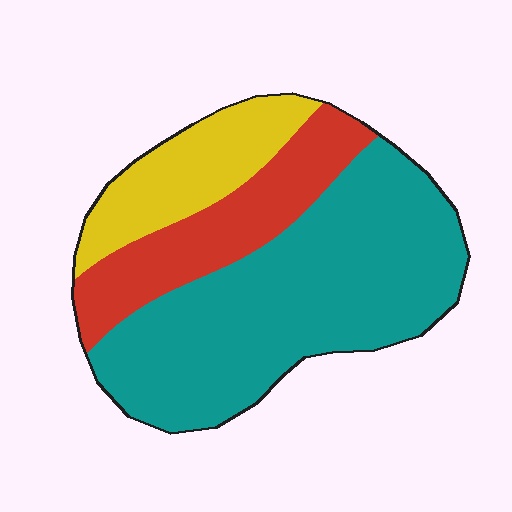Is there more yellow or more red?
Red.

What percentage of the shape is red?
Red covers 23% of the shape.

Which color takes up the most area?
Teal, at roughly 60%.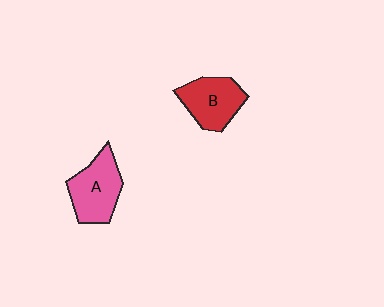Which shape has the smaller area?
Shape B (red).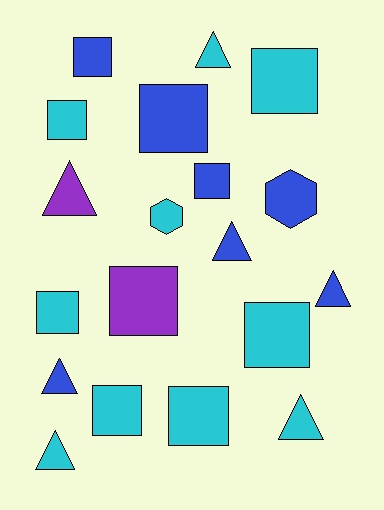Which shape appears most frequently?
Square, with 10 objects.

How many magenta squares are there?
There are no magenta squares.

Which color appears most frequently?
Cyan, with 10 objects.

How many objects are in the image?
There are 19 objects.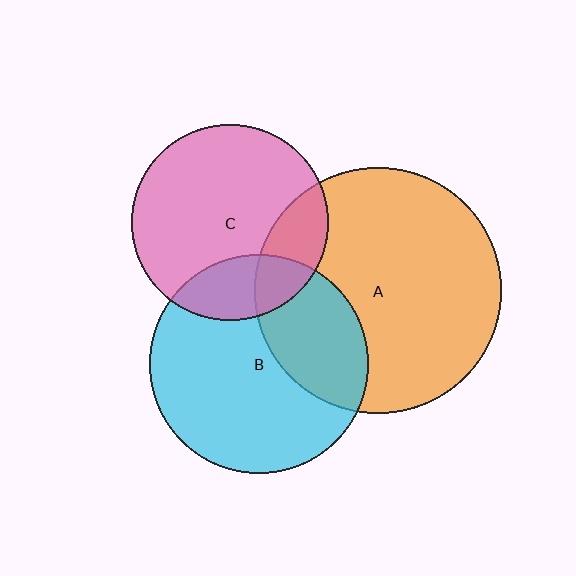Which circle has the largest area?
Circle A (orange).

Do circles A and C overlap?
Yes.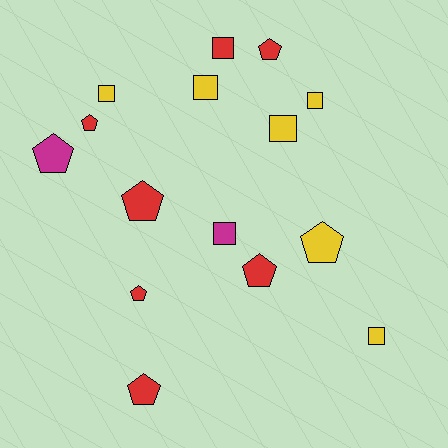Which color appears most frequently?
Red, with 7 objects.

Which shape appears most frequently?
Pentagon, with 8 objects.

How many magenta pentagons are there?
There is 1 magenta pentagon.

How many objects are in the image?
There are 15 objects.